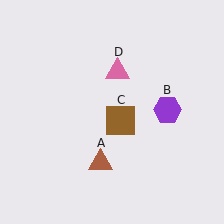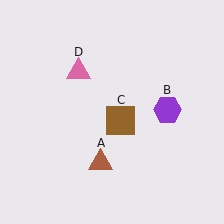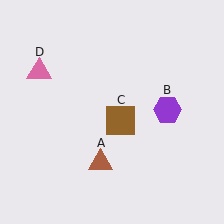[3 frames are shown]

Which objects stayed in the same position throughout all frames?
Brown triangle (object A) and purple hexagon (object B) and brown square (object C) remained stationary.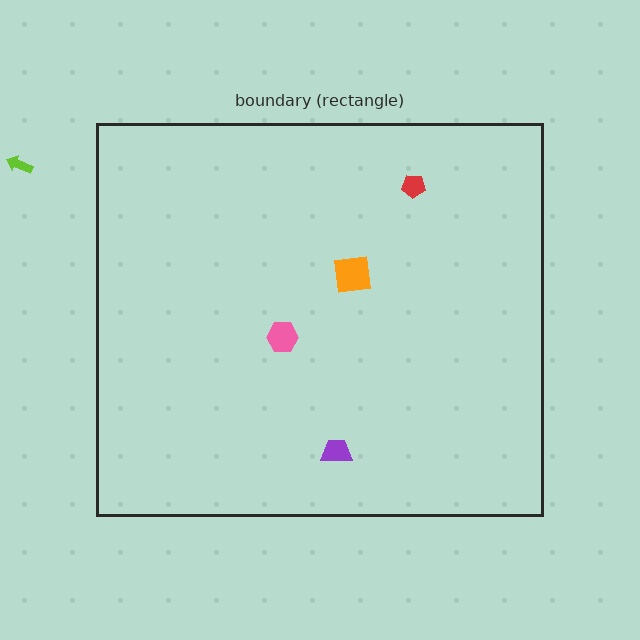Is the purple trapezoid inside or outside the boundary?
Inside.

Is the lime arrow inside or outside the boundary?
Outside.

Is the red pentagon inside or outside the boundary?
Inside.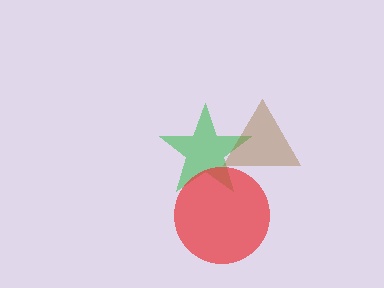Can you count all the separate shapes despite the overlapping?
Yes, there are 3 separate shapes.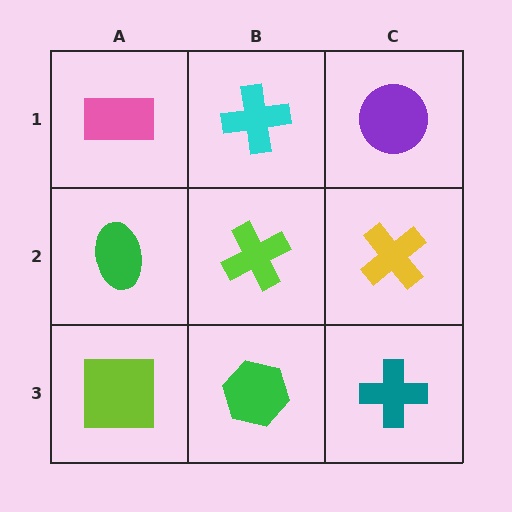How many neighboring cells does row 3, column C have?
2.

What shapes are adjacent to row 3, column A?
A green ellipse (row 2, column A), a green hexagon (row 3, column B).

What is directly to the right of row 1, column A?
A cyan cross.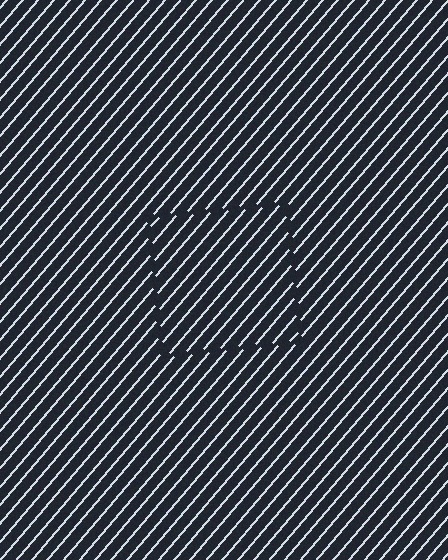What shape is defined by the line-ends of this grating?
An illusory square. The interior of the shape contains the same grating, shifted by half a period — the contour is defined by the phase discontinuity where line-ends from the inner and outer gratings abut.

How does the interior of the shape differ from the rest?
The interior of the shape contains the same grating, shifted by half a period — the contour is defined by the phase discontinuity where line-ends from the inner and outer gratings abut.